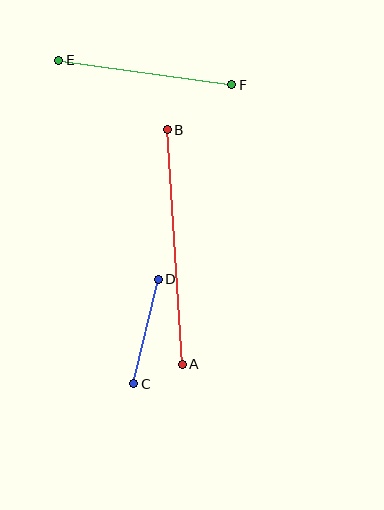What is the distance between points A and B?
The distance is approximately 235 pixels.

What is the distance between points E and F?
The distance is approximately 175 pixels.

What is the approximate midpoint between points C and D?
The midpoint is at approximately (146, 331) pixels.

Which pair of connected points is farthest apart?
Points A and B are farthest apart.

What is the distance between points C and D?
The distance is approximately 107 pixels.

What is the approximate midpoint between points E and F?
The midpoint is at approximately (145, 72) pixels.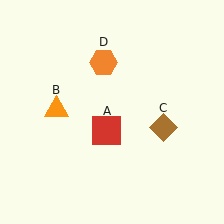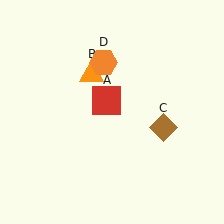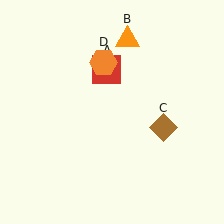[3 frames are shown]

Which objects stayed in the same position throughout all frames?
Brown diamond (object C) and orange hexagon (object D) remained stationary.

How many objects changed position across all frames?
2 objects changed position: red square (object A), orange triangle (object B).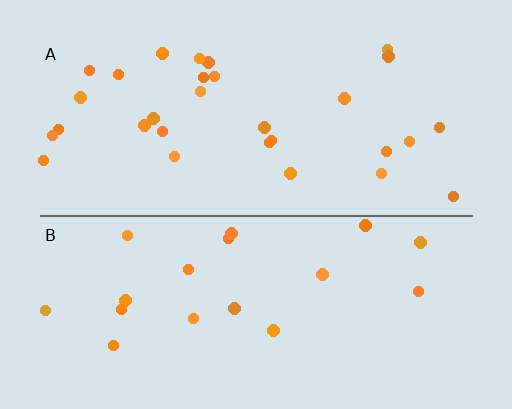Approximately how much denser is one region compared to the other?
Approximately 1.6× — region A over region B.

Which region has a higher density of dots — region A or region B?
A (the top).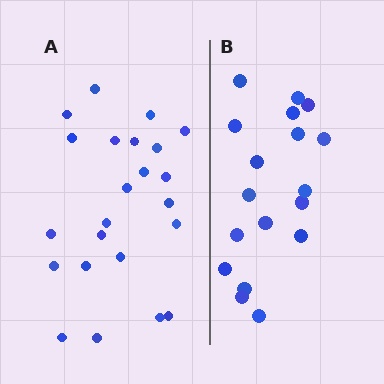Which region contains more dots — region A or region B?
Region A (the left region) has more dots.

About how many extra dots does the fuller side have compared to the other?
Region A has about 5 more dots than region B.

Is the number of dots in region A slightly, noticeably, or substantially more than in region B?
Region A has noticeably more, but not dramatically so. The ratio is roughly 1.3 to 1.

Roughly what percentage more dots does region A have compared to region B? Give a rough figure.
About 30% more.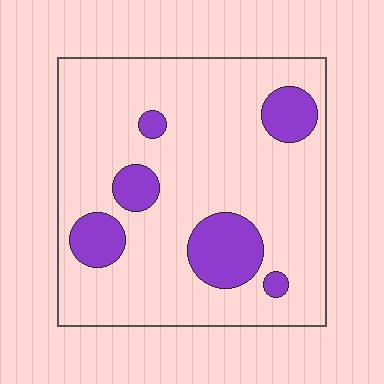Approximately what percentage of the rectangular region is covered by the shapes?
Approximately 15%.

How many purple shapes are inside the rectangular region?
6.